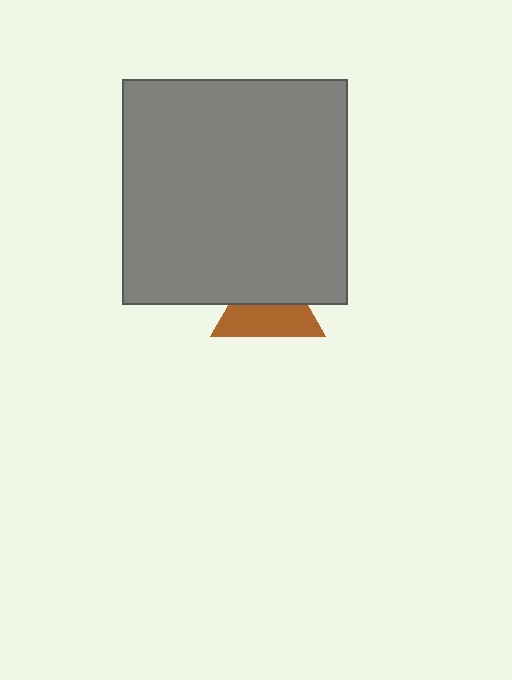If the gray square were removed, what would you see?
You would see the complete brown triangle.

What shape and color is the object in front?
The object in front is a gray square.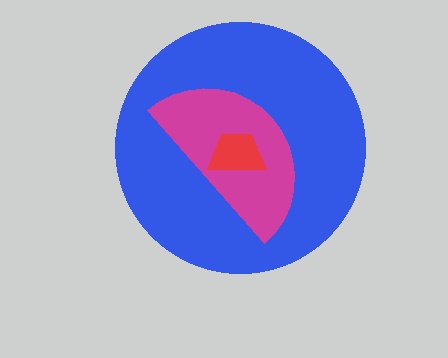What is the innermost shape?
The red trapezoid.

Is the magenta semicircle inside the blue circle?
Yes.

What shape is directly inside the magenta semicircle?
The red trapezoid.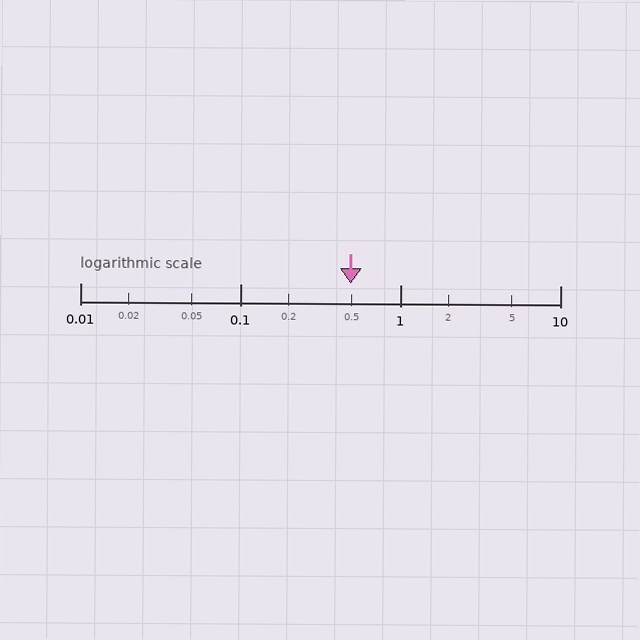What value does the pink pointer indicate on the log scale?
The pointer indicates approximately 0.49.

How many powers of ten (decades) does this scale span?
The scale spans 3 decades, from 0.01 to 10.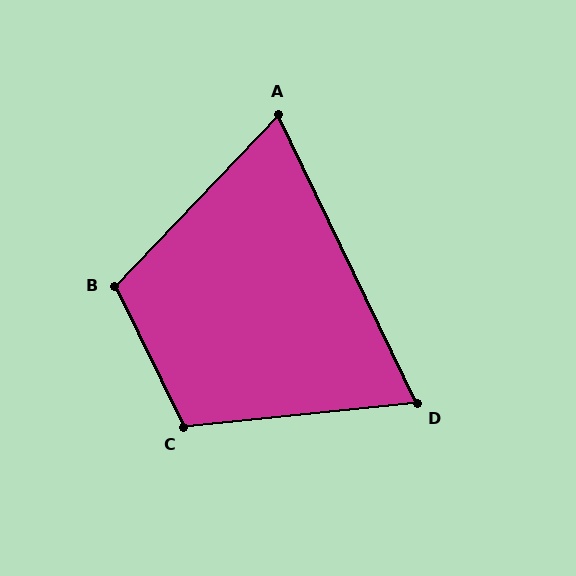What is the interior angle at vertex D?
Approximately 70 degrees (acute).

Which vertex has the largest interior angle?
C, at approximately 111 degrees.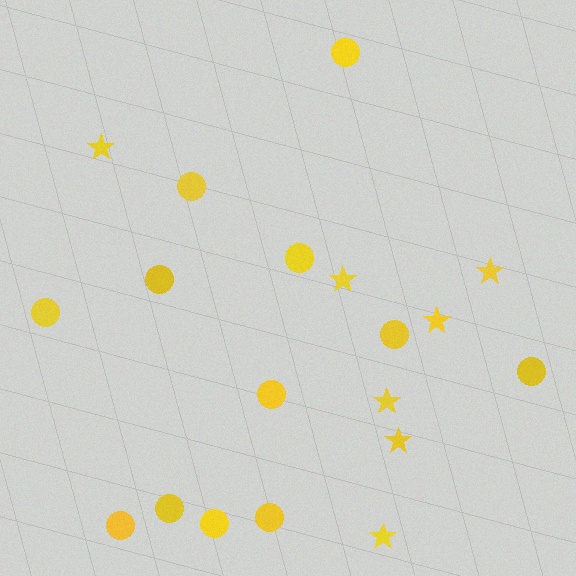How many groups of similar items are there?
There are 2 groups: one group of circles (12) and one group of stars (7).